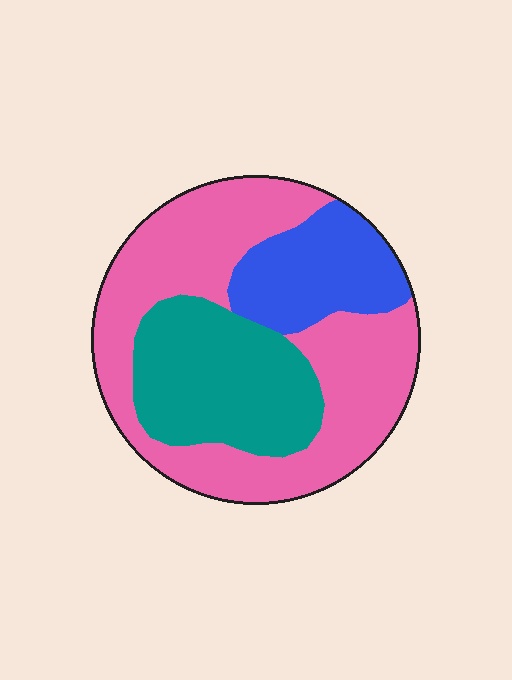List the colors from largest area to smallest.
From largest to smallest: pink, teal, blue.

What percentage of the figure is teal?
Teal covers about 30% of the figure.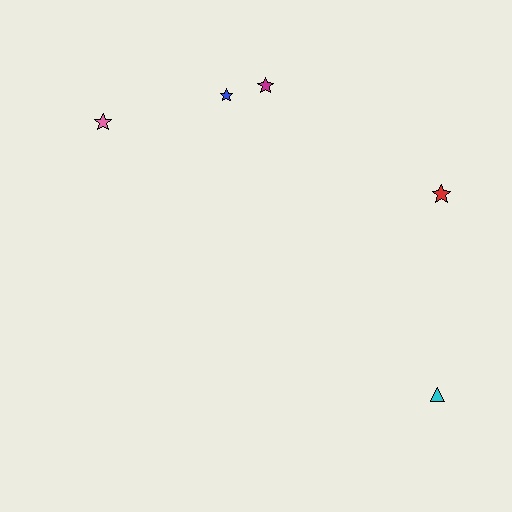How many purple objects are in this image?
There are no purple objects.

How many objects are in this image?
There are 5 objects.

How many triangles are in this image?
There is 1 triangle.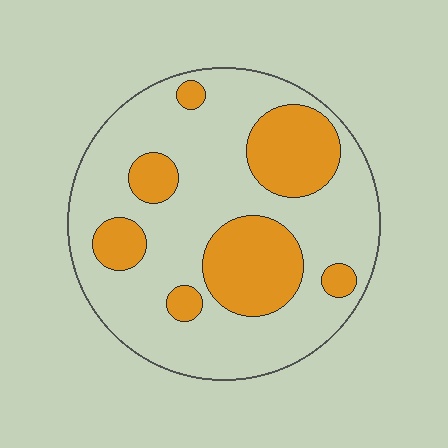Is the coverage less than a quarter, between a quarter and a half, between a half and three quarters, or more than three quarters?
Between a quarter and a half.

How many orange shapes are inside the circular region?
7.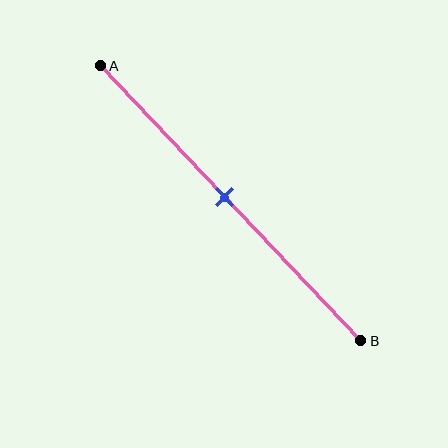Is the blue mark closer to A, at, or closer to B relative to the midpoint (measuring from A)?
The blue mark is approximately at the midpoint of segment AB.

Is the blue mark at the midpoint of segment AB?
Yes, the mark is approximately at the midpoint.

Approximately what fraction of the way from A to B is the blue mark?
The blue mark is approximately 50% of the way from A to B.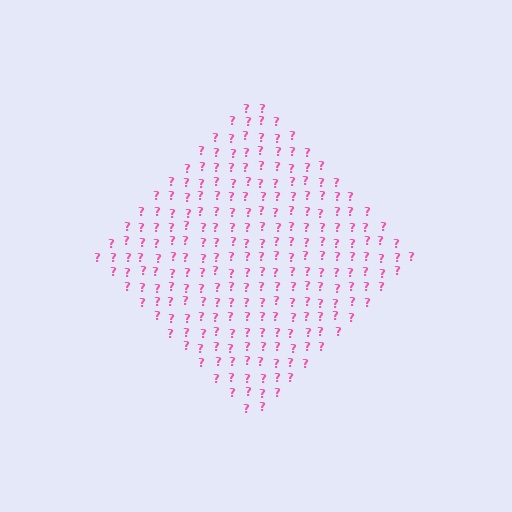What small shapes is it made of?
It is made of small question marks.